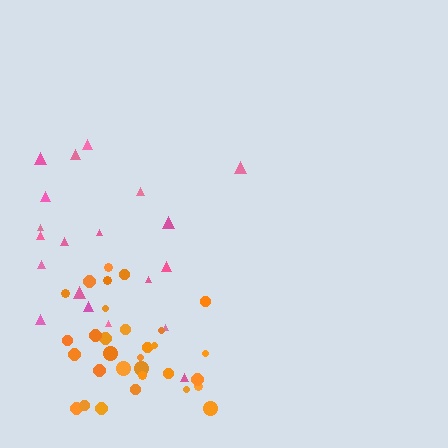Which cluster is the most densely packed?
Orange.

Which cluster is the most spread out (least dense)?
Pink.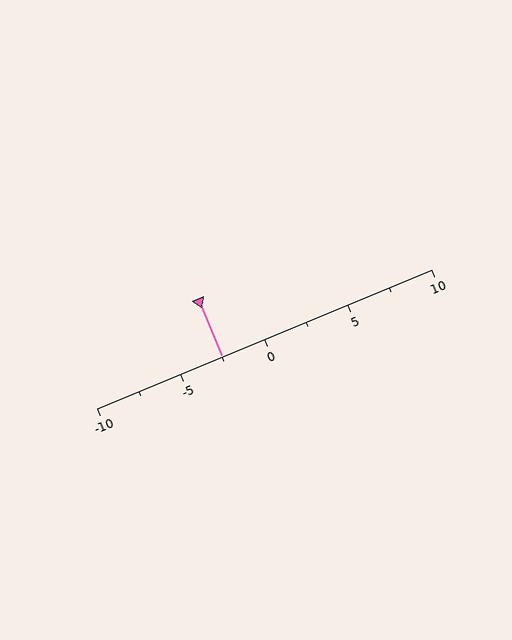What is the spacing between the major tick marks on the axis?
The major ticks are spaced 5 apart.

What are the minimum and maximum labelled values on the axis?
The axis runs from -10 to 10.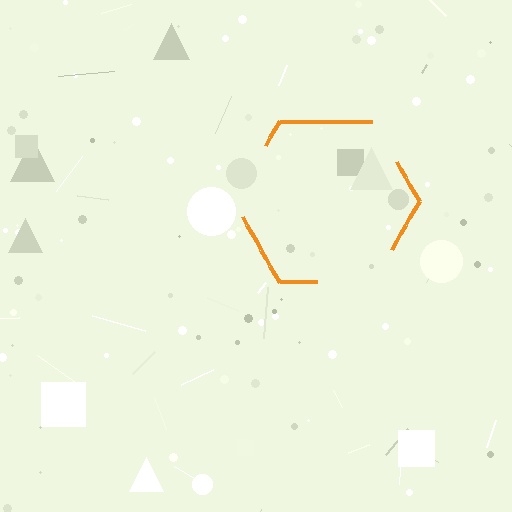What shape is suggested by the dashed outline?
The dashed outline suggests a hexagon.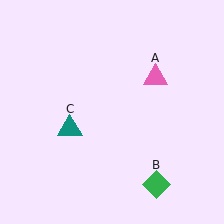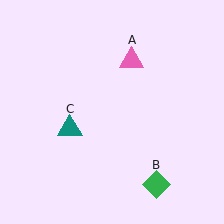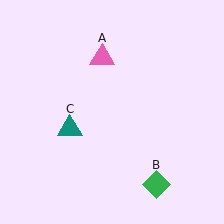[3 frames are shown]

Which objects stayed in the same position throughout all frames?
Green diamond (object B) and teal triangle (object C) remained stationary.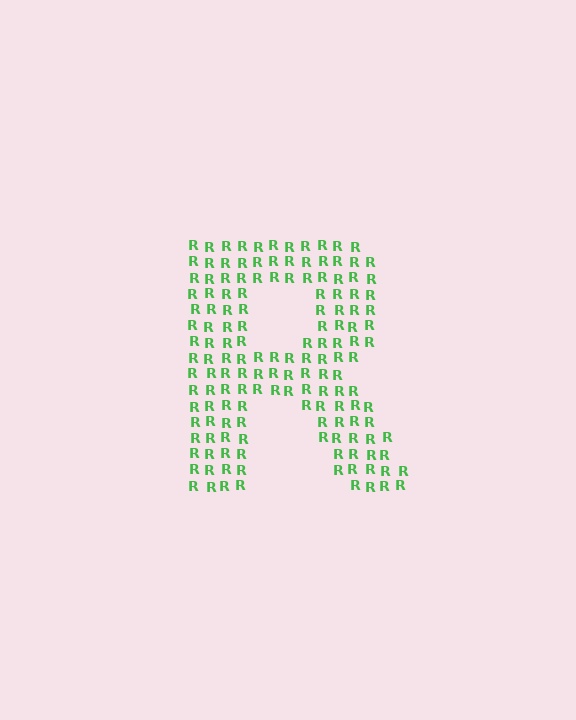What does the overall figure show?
The overall figure shows the letter R.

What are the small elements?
The small elements are letter R's.